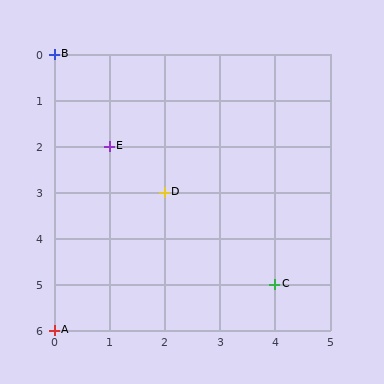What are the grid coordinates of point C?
Point C is at grid coordinates (4, 5).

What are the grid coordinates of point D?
Point D is at grid coordinates (2, 3).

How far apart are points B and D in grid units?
Points B and D are 2 columns and 3 rows apart (about 3.6 grid units diagonally).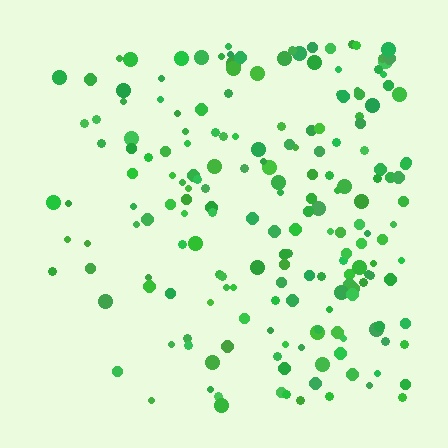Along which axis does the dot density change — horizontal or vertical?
Horizontal.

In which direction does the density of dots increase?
From left to right, with the right side densest.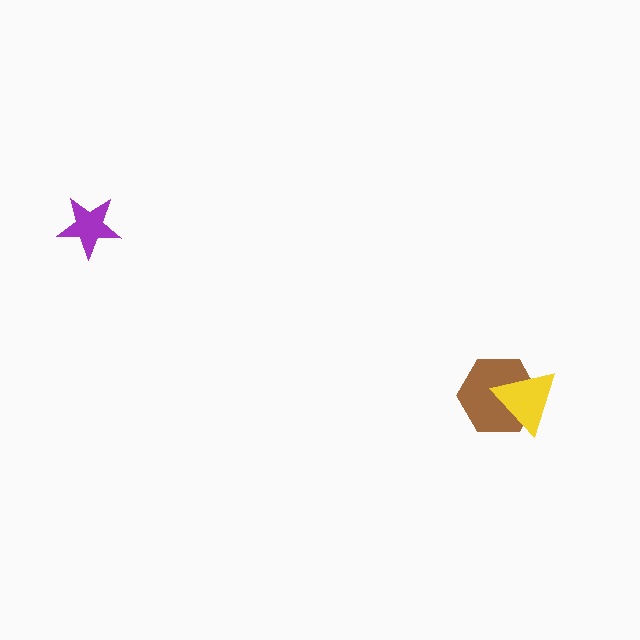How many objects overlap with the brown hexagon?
1 object overlaps with the brown hexagon.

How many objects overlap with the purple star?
0 objects overlap with the purple star.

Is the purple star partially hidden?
No, no other shape covers it.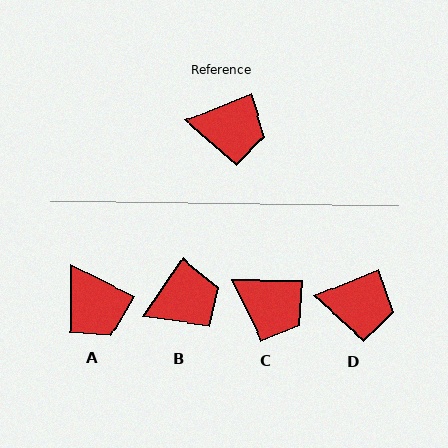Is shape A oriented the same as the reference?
No, it is off by about 49 degrees.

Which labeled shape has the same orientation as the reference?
D.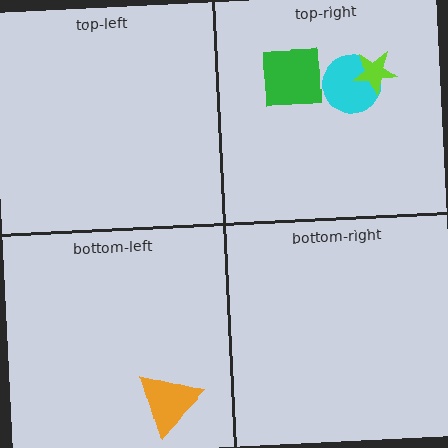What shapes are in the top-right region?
The cyan circle, the lime star, the green square.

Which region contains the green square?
The top-right region.